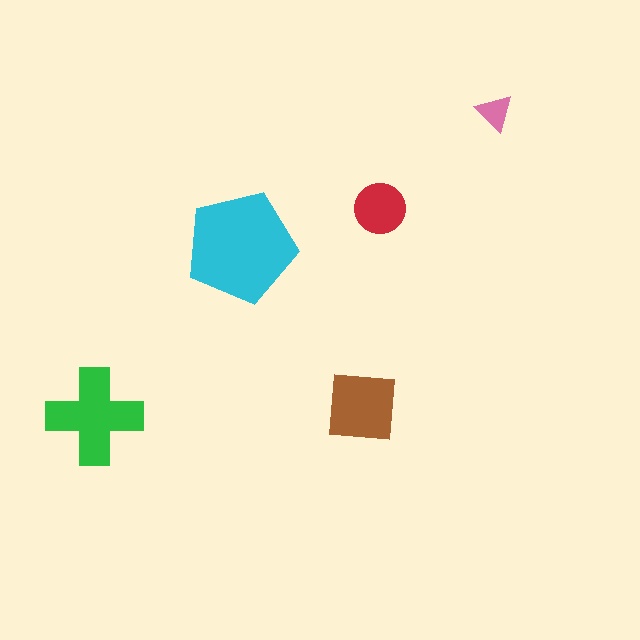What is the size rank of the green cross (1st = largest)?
2nd.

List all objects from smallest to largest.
The pink triangle, the red circle, the brown square, the green cross, the cyan pentagon.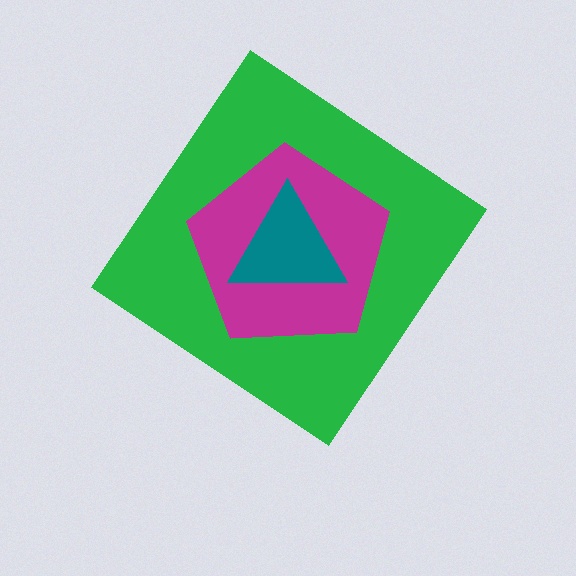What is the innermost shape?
The teal triangle.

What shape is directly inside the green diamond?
The magenta pentagon.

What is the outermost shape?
The green diamond.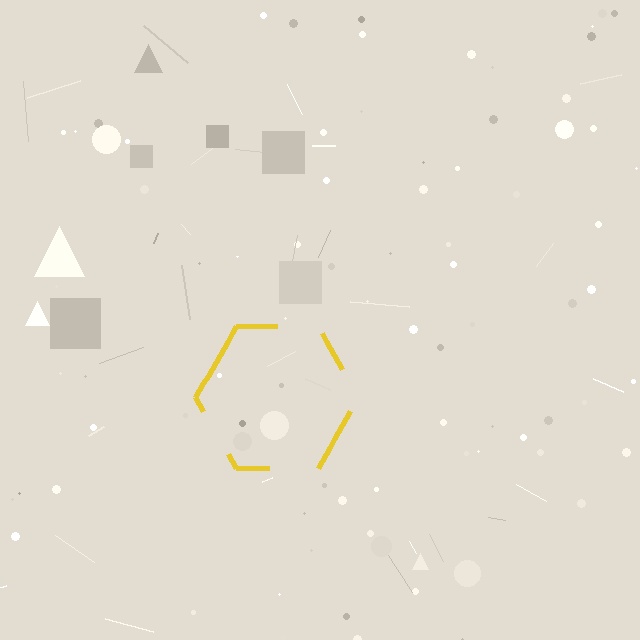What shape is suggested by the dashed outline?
The dashed outline suggests a hexagon.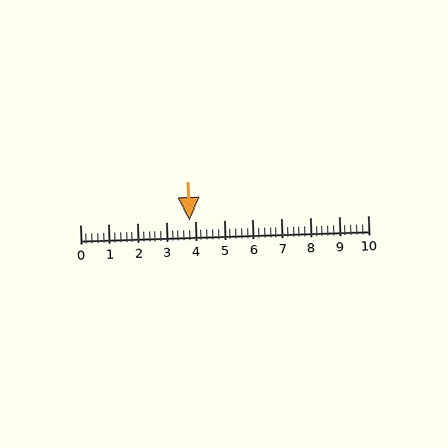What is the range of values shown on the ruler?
The ruler shows values from 0 to 10.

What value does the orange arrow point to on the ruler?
The orange arrow points to approximately 3.8.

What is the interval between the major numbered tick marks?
The major tick marks are spaced 1 units apart.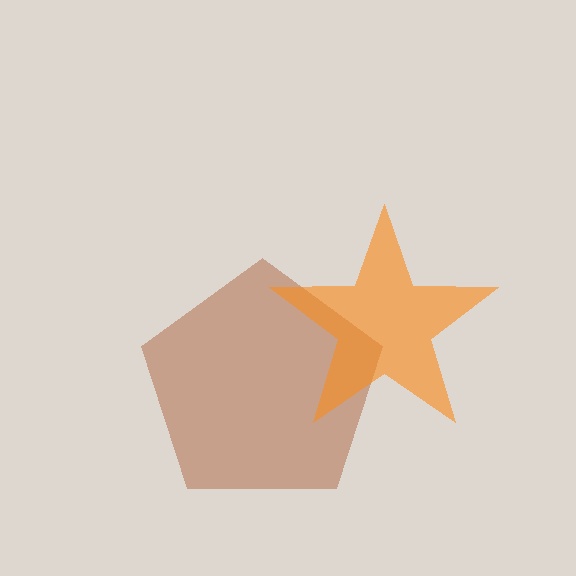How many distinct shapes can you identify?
There are 2 distinct shapes: a brown pentagon, an orange star.